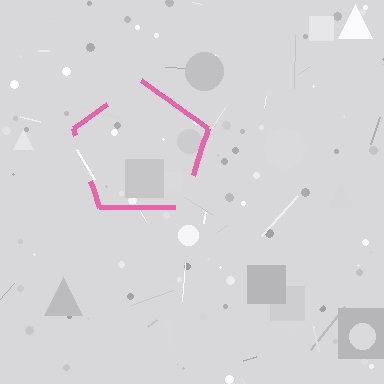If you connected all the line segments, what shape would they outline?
They would outline a pentagon.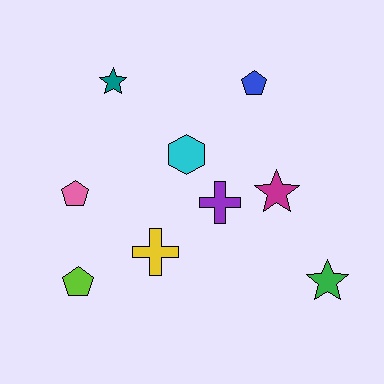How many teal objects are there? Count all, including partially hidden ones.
There is 1 teal object.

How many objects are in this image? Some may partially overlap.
There are 9 objects.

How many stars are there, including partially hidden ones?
There are 3 stars.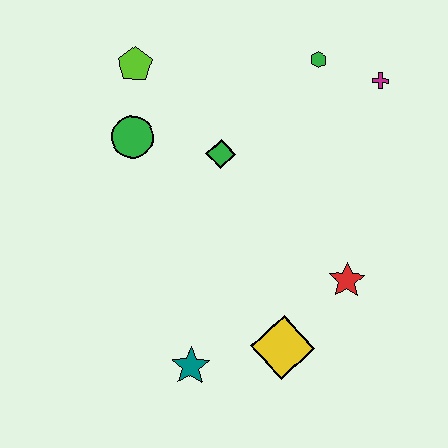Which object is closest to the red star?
The yellow diamond is closest to the red star.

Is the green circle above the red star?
Yes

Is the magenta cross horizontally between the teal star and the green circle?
No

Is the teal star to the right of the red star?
No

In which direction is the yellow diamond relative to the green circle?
The yellow diamond is below the green circle.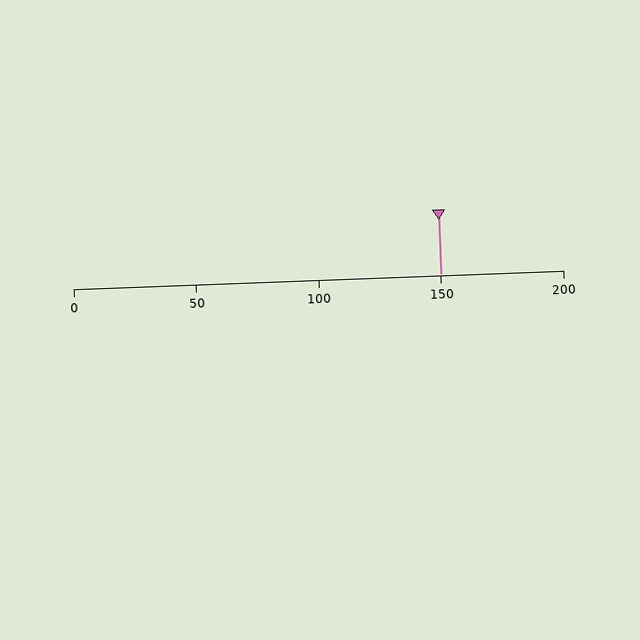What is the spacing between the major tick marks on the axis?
The major ticks are spaced 50 apart.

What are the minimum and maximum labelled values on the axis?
The axis runs from 0 to 200.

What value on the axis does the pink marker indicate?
The marker indicates approximately 150.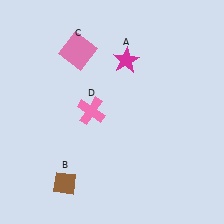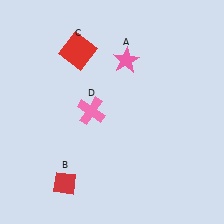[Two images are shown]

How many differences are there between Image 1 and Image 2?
There are 3 differences between the two images.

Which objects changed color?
A changed from magenta to pink. B changed from brown to red. C changed from pink to red.